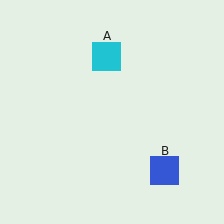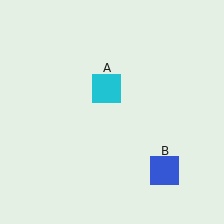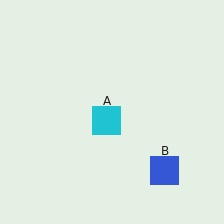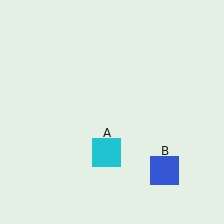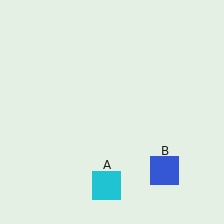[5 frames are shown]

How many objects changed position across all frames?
1 object changed position: cyan square (object A).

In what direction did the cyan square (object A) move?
The cyan square (object A) moved down.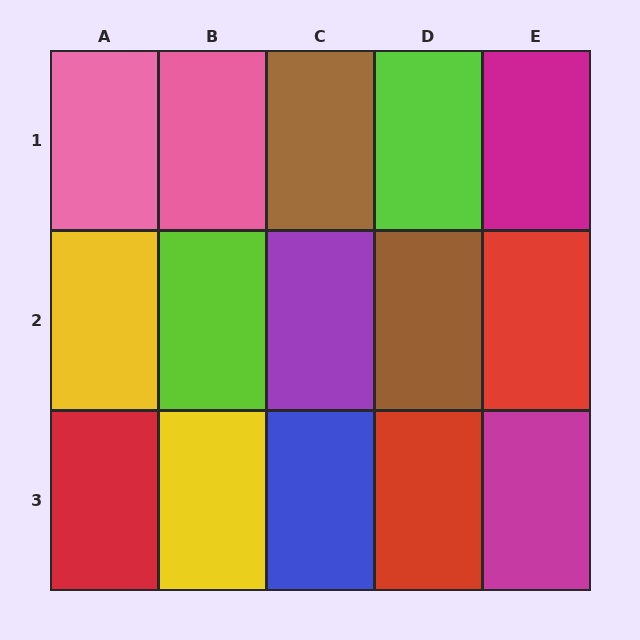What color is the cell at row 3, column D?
Red.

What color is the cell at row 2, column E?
Red.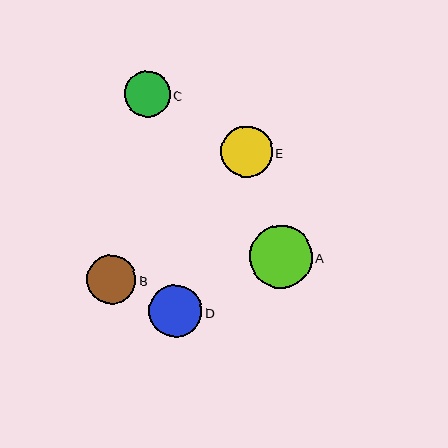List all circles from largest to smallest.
From largest to smallest: A, D, E, B, C.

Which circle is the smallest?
Circle C is the smallest with a size of approximately 46 pixels.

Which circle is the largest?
Circle A is the largest with a size of approximately 63 pixels.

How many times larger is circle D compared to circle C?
Circle D is approximately 1.2 times the size of circle C.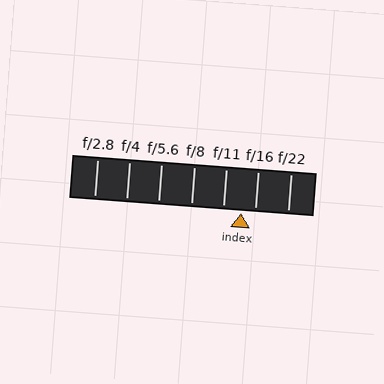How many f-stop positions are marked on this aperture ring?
There are 7 f-stop positions marked.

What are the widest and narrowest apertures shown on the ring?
The widest aperture shown is f/2.8 and the narrowest is f/22.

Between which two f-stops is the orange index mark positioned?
The index mark is between f/11 and f/16.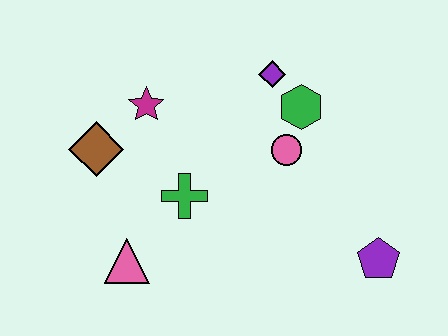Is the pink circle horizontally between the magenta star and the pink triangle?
No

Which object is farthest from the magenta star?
The purple pentagon is farthest from the magenta star.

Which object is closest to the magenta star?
The brown diamond is closest to the magenta star.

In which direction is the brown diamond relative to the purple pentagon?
The brown diamond is to the left of the purple pentagon.